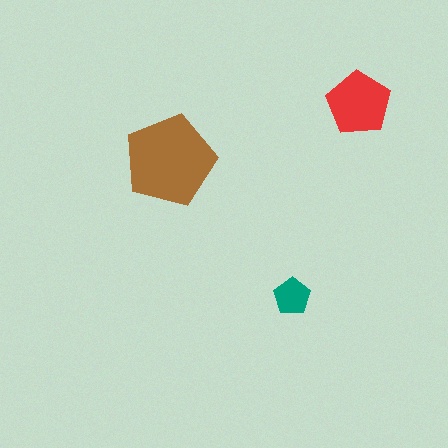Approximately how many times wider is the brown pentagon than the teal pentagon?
About 2.5 times wider.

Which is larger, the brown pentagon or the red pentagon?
The brown one.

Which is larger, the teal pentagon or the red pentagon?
The red one.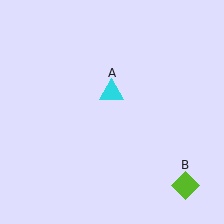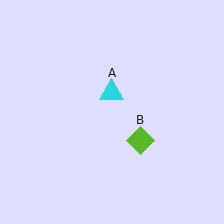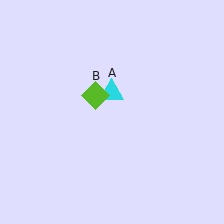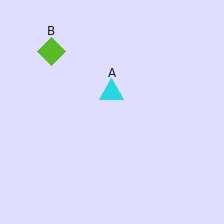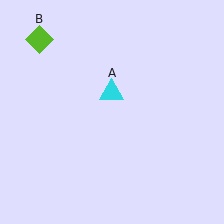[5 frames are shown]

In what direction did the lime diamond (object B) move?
The lime diamond (object B) moved up and to the left.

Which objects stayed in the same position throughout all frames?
Cyan triangle (object A) remained stationary.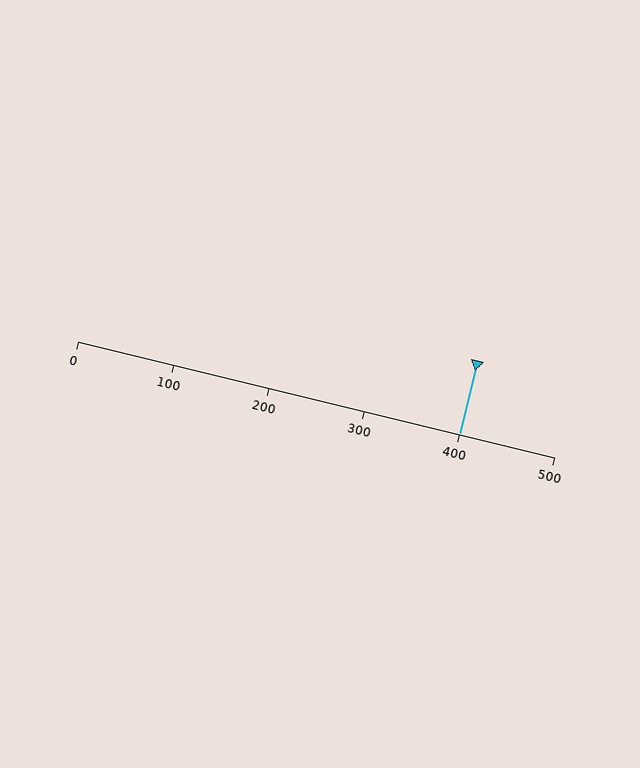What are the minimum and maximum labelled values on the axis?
The axis runs from 0 to 500.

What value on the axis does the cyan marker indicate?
The marker indicates approximately 400.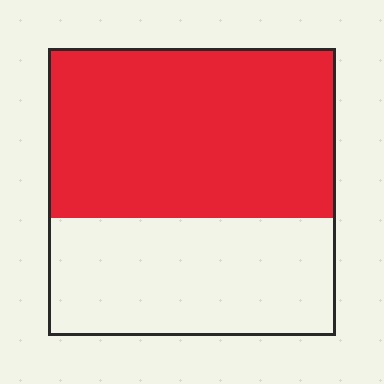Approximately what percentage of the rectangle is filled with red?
Approximately 60%.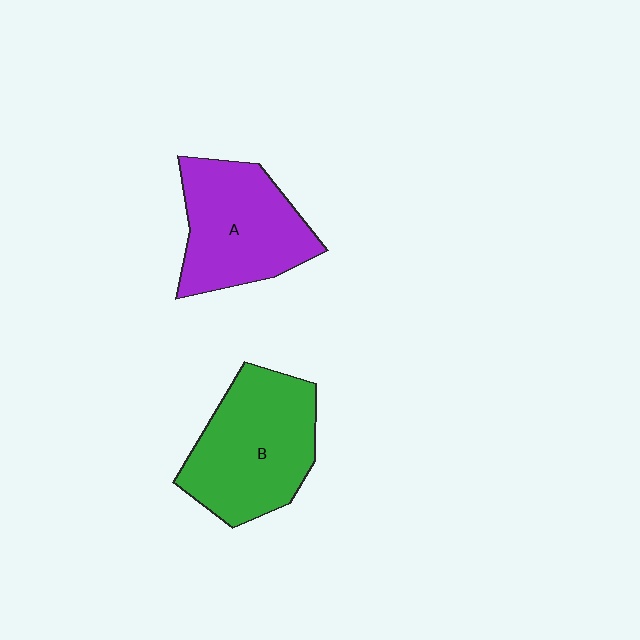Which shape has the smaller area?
Shape A (purple).